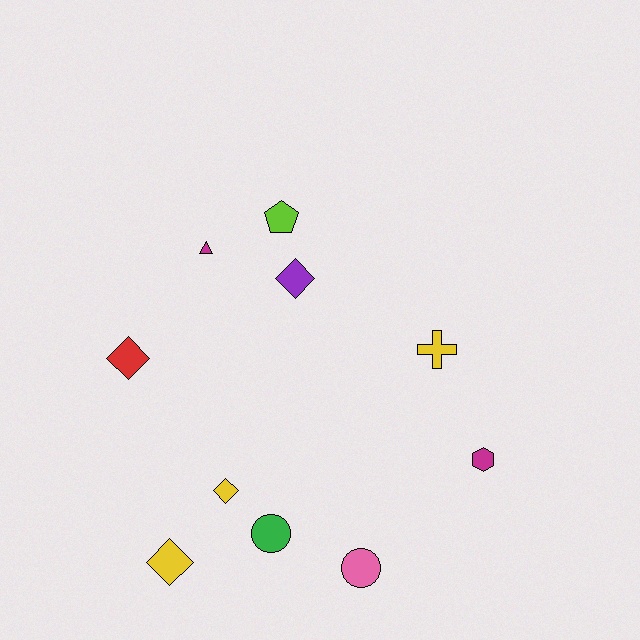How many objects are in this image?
There are 10 objects.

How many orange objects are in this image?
There are no orange objects.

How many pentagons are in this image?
There is 1 pentagon.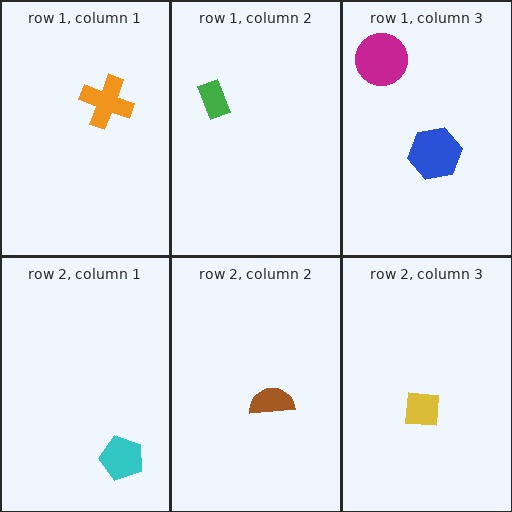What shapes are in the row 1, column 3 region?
The blue hexagon, the magenta circle.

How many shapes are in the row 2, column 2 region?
1.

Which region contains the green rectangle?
The row 1, column 2 region.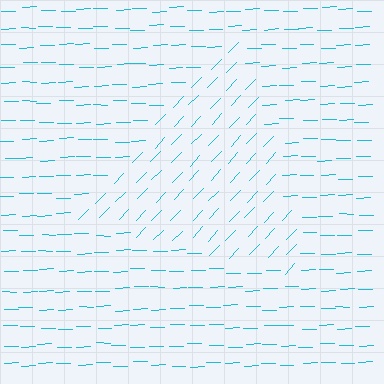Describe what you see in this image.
The image is filled with small cyan line segments. A triangle region in the image has lines oriented differently from the surrounding lines, creating a visible texture boundary.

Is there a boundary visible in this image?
Yes, there is a texture boundary formed by a change in line orientation.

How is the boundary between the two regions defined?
The boundary is defined purely by a change in line orientation (approximately 45 degrees difference). All lines are the same color and thickness.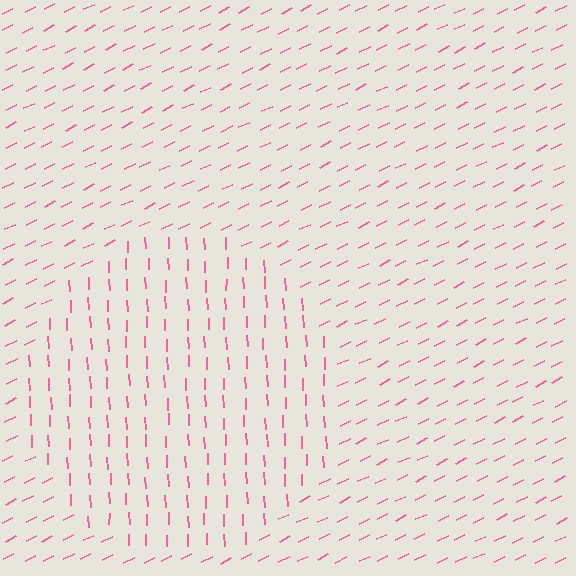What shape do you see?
I see a circle.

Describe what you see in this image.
The image is filled with small pink line segments. A circle region in the image has lines oriented differently from the surrounding lines, creating a visible texture boundary.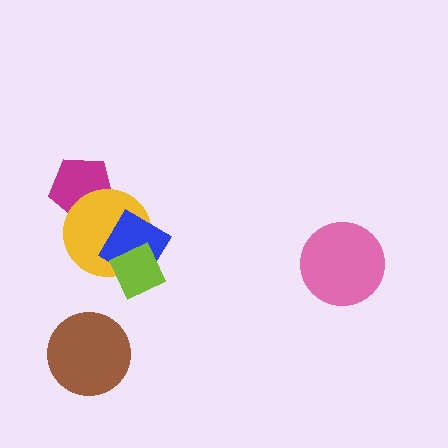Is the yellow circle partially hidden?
Yes, it is partially covered by another shape.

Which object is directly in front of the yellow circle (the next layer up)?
The blue diamond is directly in front of the yellow circle.